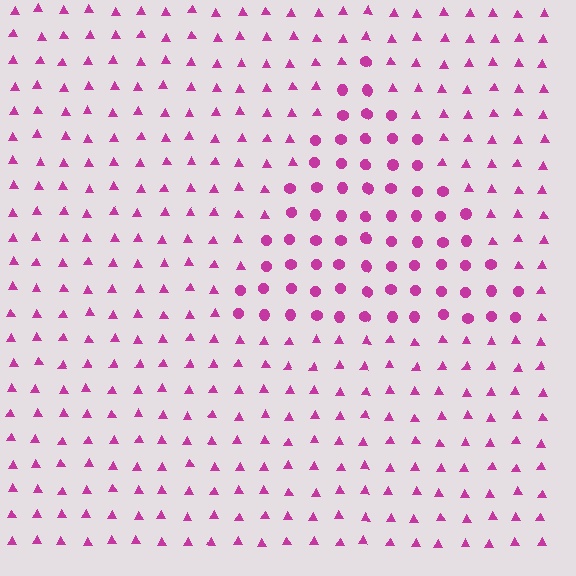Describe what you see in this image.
The image is filled with small magenta elements arranged in a uniform grid. A triangle-shaped region contains circles, while the surrounding area contains triangles. The boundary is defined purely by the change in element shape.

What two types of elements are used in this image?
The image uses circles inside the triangle region and triangles outside it.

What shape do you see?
I see a triangle.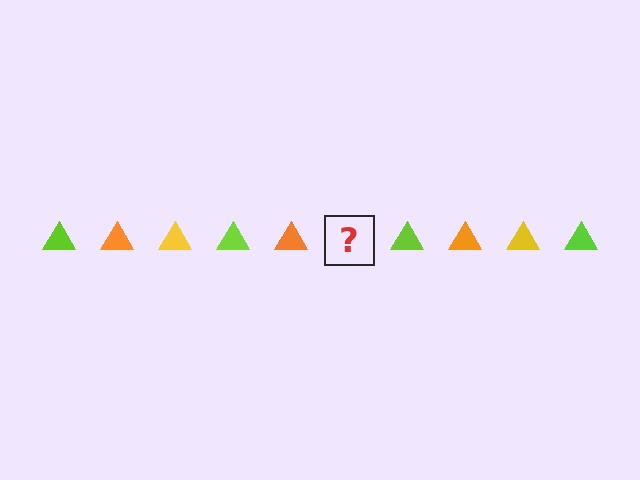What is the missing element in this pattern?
The missing element is a yellow triangle.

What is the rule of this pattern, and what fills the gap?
The rule is that the pattern cycles through lime, orange, yellow triangles. The gap should be filled with a yellow triangle.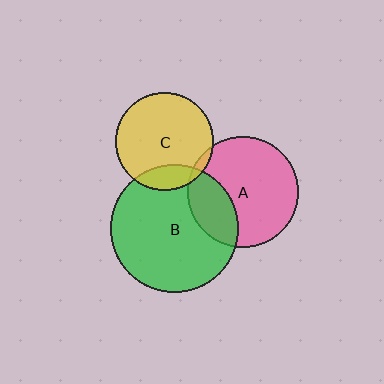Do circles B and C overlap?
Yes.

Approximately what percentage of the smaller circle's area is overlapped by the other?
Approximately 15%.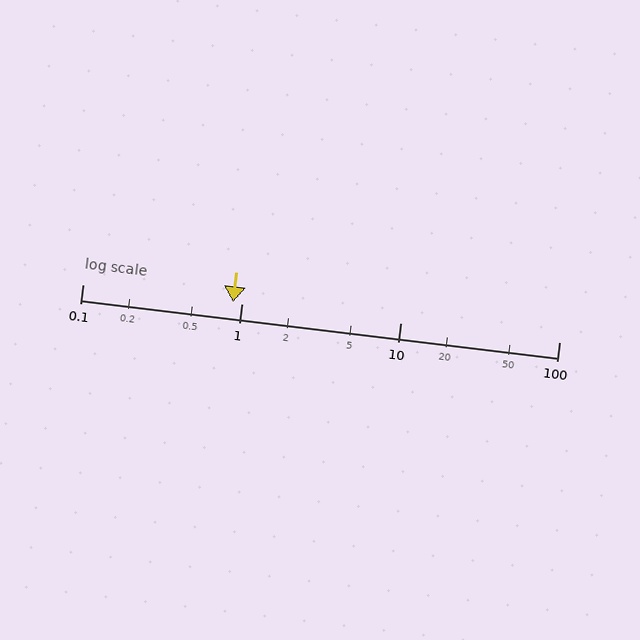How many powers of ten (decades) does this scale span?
The scale spans 3 decades, from 0.1 to 100.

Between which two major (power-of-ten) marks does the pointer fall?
The pointer is between 0.1 and 1.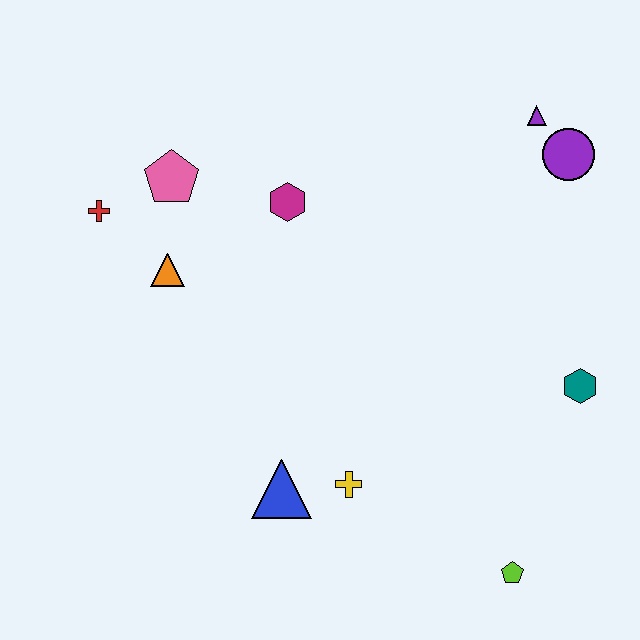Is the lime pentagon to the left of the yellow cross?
No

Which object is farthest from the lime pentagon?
The red cross is farthest from the lime pentagon.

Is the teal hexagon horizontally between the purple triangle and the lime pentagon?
No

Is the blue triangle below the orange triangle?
Yes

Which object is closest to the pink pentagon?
The red cross is closest to the pink pentagon.